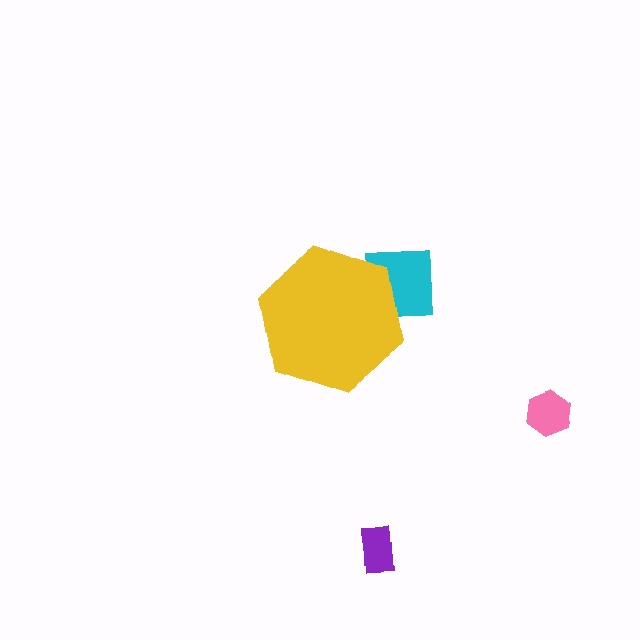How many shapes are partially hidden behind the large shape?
1 shape is partially hidden.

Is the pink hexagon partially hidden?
No, the pink hexagon is fully visible.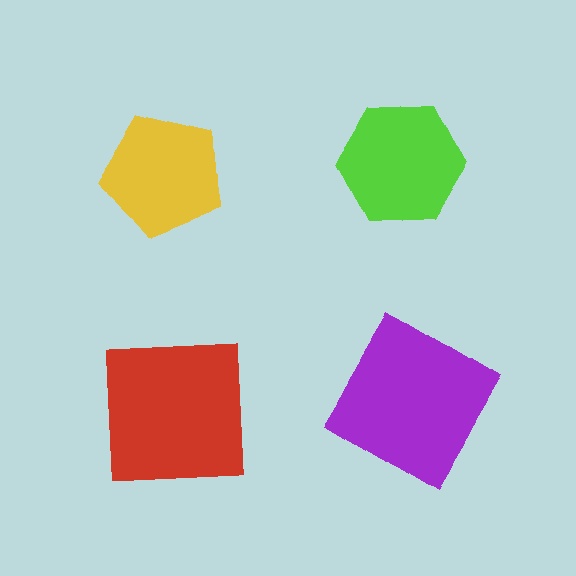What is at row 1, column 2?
A lime hexagon.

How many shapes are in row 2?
2 shapes.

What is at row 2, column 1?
A red square.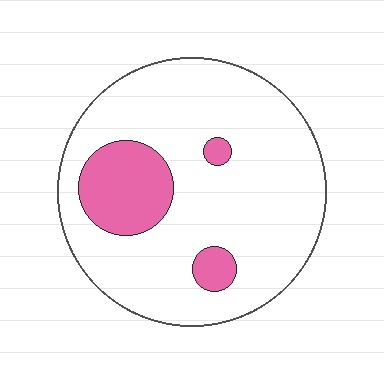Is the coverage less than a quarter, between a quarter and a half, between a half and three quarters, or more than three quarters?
Less than a quarter.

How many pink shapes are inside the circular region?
3.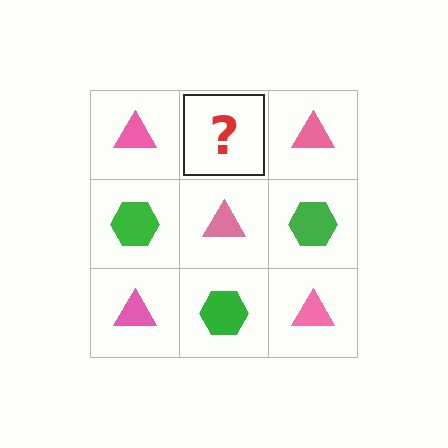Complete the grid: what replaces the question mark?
The question mark should be replaced with a green hexagon.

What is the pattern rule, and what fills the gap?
The rule is that it alternates pink triangle and green hexagon in a checkerboard pattern. The gap should be filled with a green hexagon.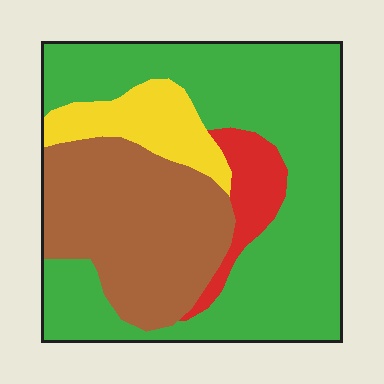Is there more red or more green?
Green.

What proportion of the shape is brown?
Brown covers about 30% of the shape.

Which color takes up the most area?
Green, at roughly 55%.